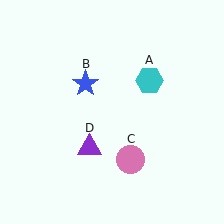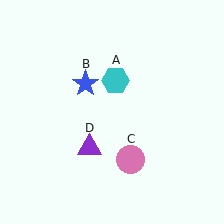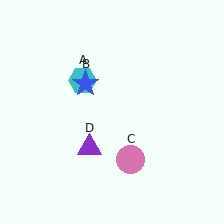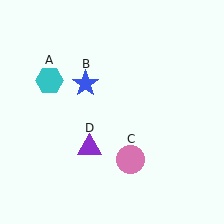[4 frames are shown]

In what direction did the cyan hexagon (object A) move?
The cyan hexagon (object A) moved left.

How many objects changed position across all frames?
1 object changed position: cyan hexagon (object A).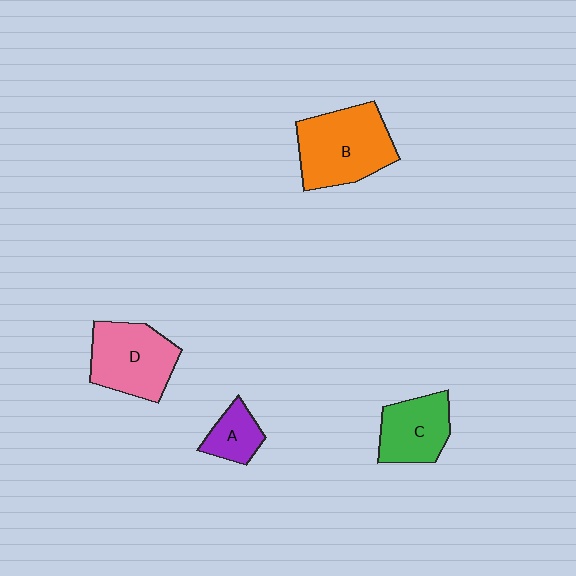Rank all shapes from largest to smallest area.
From largest to smallest: B (orange), D (pink), C (green), A (purple).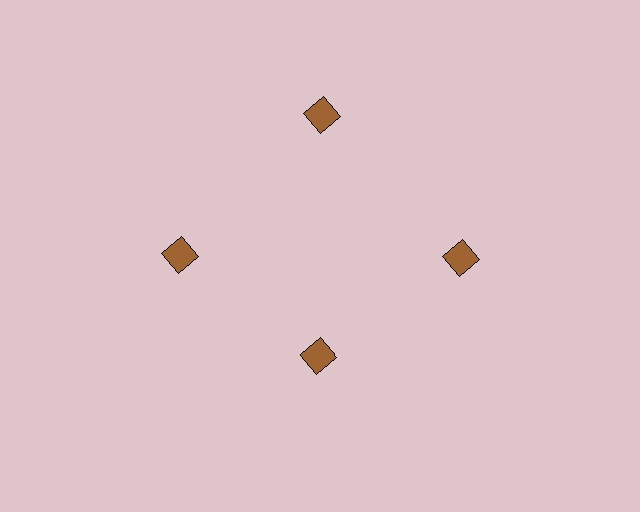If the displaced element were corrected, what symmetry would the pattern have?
It would have 4-fold rotational symmetry — the pattern would map onto itself every 90 degrees.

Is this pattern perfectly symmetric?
No. The 4 brown diamonds are arranged in a ring, but one element near the 6 o'clock position is pulled inward toward the center, breaking the 4-fold rotational symmetry.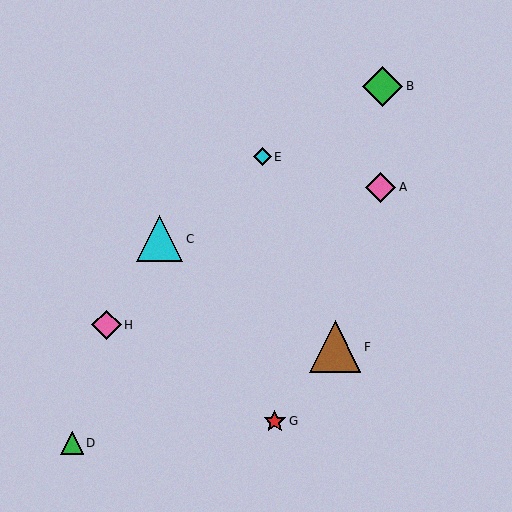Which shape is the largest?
The brown triangle (labeled F) is the largest.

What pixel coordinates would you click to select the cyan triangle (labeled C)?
Click at (160, 238) to select the cyan triangle C.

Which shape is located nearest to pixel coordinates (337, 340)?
The brown triangle (labeled F) at (335, 347) is nearest to that location.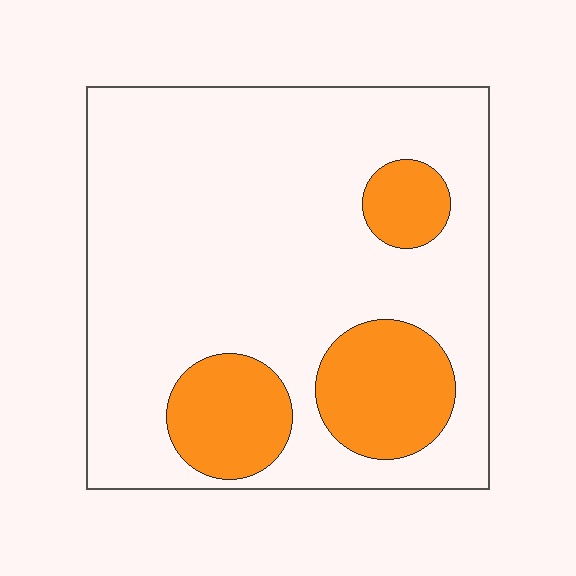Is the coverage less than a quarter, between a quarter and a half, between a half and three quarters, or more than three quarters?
Less than a quarter.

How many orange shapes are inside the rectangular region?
3.